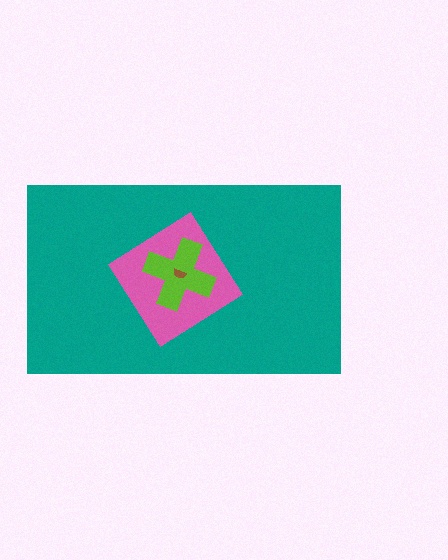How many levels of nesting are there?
4.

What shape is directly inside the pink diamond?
The lime cross.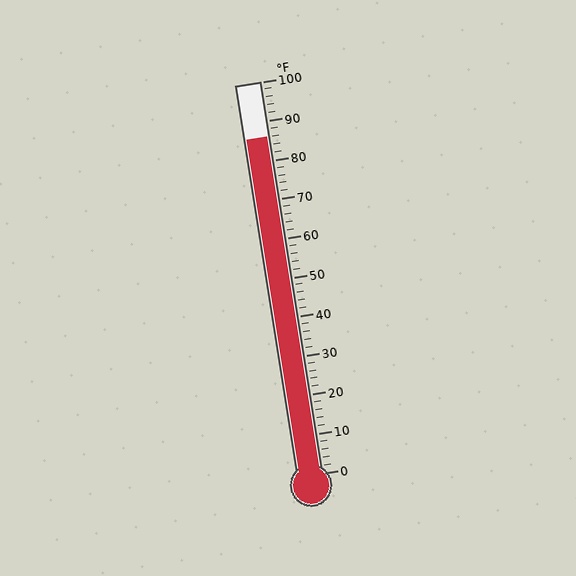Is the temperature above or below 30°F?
The temperature is above 30°F.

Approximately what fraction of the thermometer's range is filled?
The thermometer is filled to approximately 85% of its range.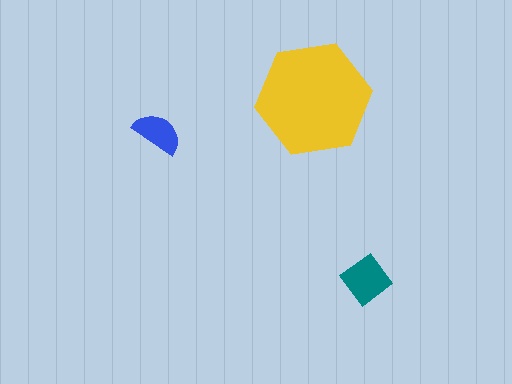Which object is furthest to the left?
The blue semicircle is leftmost.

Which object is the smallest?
The blue semicircle.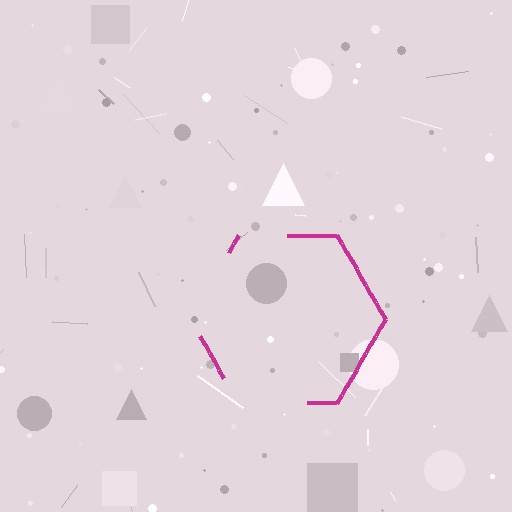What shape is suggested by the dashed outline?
The dashed outline suggests a hexagon.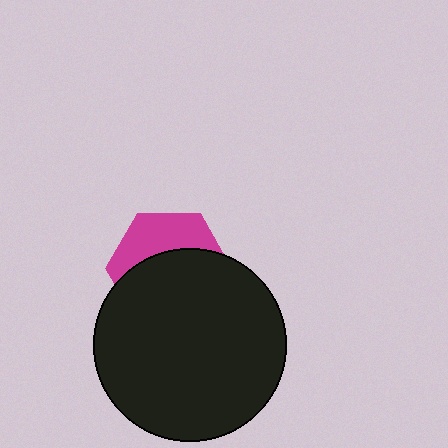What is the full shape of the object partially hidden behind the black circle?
The partially hidden object is a magenta hexagon.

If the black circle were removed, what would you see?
You would see the complete magenta hexagon.